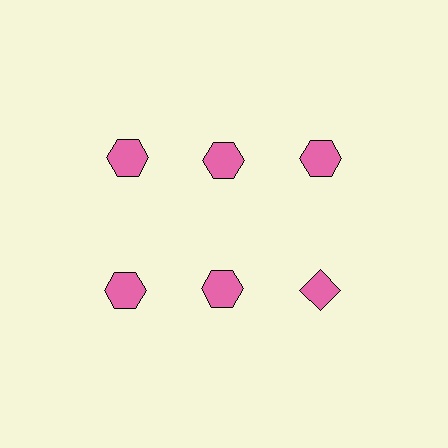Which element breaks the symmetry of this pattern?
The pink diamond in the second row, center column breaks the symmetry. All other shapes are pink hexagons.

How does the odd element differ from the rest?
It has a different shape: diamond instead of hexagon.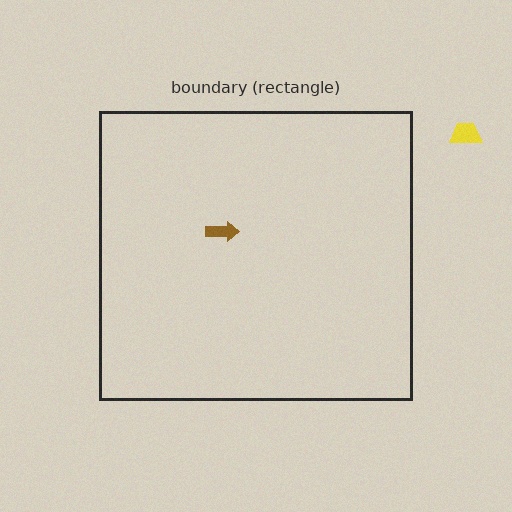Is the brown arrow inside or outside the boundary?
Inside.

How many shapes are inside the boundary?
1 inside, 1 outside.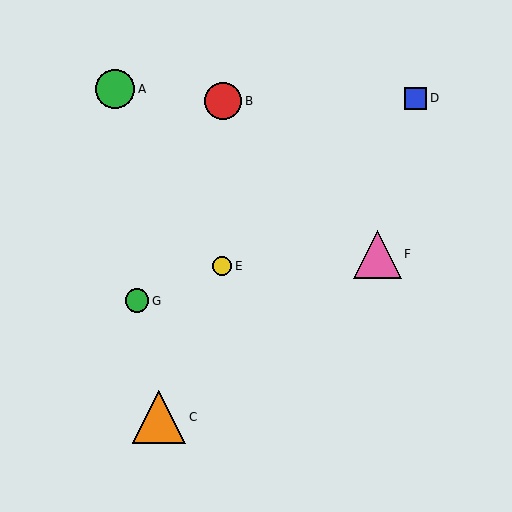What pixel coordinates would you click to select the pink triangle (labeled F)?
Click at (377, 254) to select the pink triangle F.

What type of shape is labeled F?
Shape F is a pink triangle.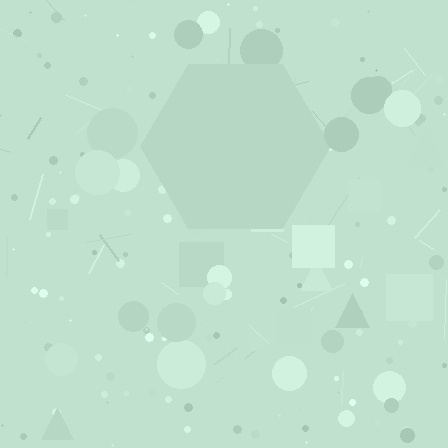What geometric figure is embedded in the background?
A hexagon is embedded in the background.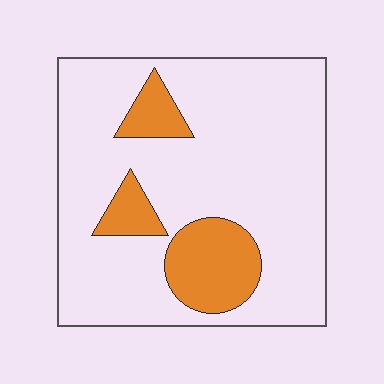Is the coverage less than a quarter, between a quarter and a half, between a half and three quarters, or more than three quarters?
Less than a quarter.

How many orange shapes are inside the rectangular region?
3.